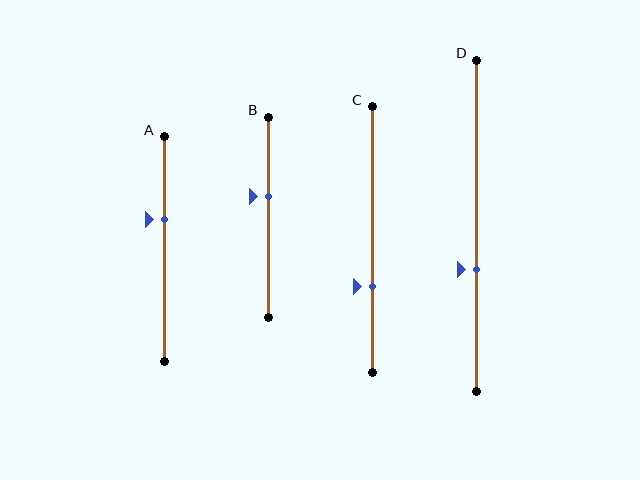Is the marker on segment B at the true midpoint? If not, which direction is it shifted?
No, the marker on segment B is shifted upward by about 10% of the segment length.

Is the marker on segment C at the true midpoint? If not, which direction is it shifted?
No, the marker on segment C is shifted downward by about 18% of the segment length.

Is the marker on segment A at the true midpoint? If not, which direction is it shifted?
No, the marker on segment A is shifted upward by about 13% of the segment length.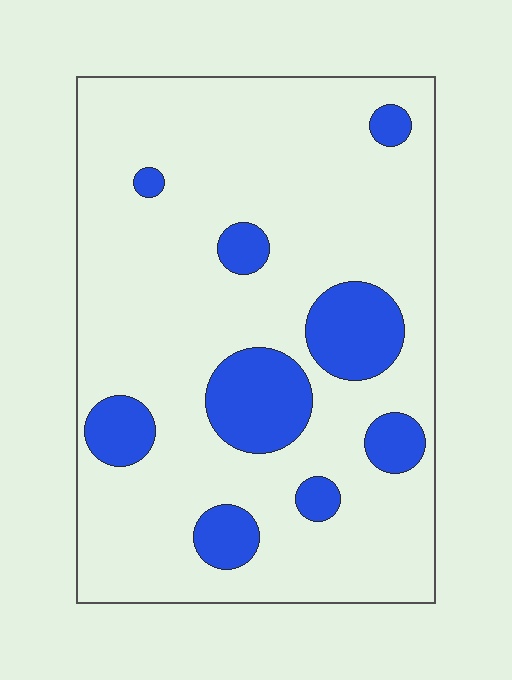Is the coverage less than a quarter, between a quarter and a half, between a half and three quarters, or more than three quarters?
Less than a quarter.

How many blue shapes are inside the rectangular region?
9.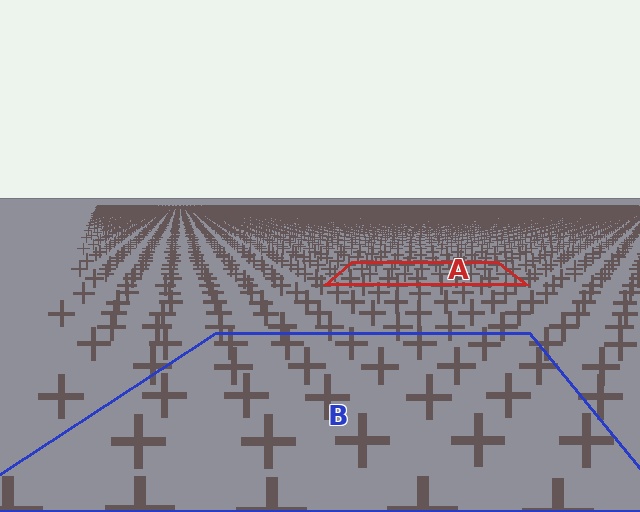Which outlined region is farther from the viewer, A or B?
Region A is farther from the viewer — the texture elements inside it appear smaller and more densely packed.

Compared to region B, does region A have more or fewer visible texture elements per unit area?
Region A has more texture elements per unit area — they are packed more densely because it is farther away.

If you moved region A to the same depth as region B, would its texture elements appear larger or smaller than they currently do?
They would appear larger. At a closer depth, the same texture elements are projected at a bigger on-screen size.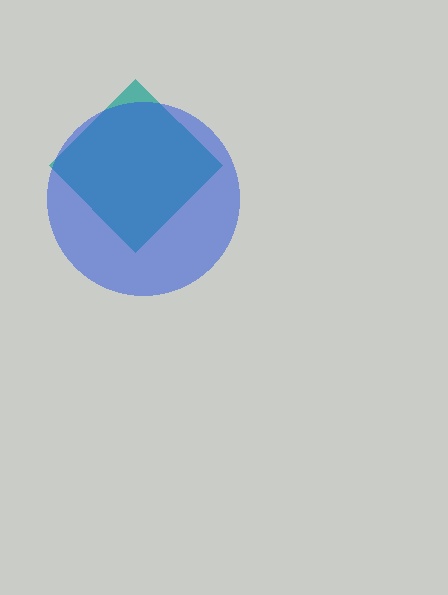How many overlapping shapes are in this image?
There are 2 overlapping shapes in the image.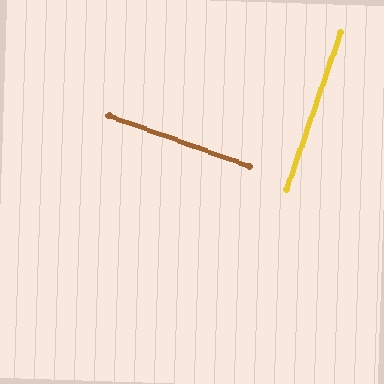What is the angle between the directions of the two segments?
Approximately 89 degrees.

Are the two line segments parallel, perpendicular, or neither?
Perpendicular — they meet at approximately 89°.